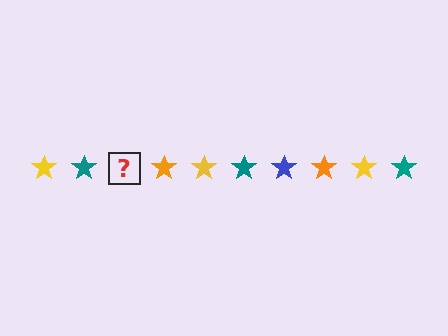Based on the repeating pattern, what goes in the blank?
The blank should be a blue star.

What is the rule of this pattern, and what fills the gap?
The rule is that the pattern cycles through yellow, teal, blue, orange stars. The gap should be filled with a blue star.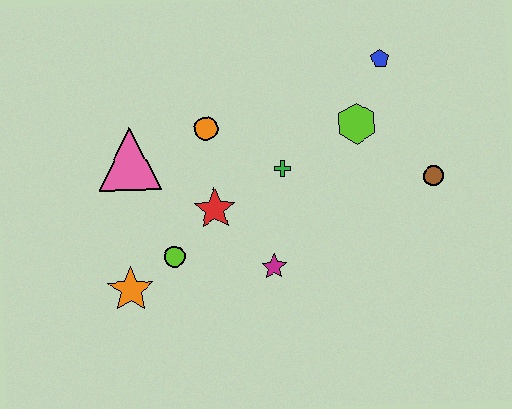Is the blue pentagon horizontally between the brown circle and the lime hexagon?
Yes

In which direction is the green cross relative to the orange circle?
The green cross is to the right of the orange circle.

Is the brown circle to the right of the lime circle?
Yes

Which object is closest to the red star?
The lime circle is closest to the red star.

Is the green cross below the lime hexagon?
Yes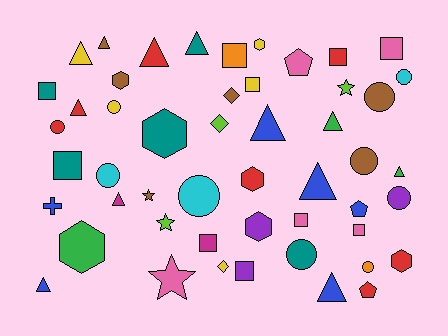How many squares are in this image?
There are 10 squares.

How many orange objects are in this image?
There are 2 orange objects.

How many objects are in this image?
There are 50 objects.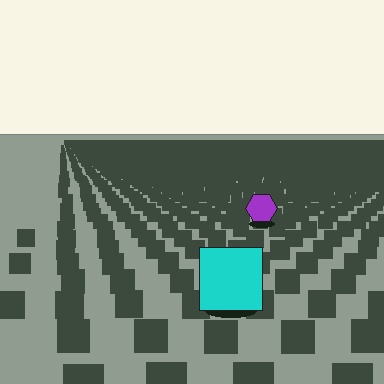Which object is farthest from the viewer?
The purple hexagon is farthest from the viewer. It appears smaller and the ground texture around it is denser.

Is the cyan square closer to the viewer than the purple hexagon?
Yes. The cyan square is closer — you can tell from the texture gradient: the ground texture is coarser near it.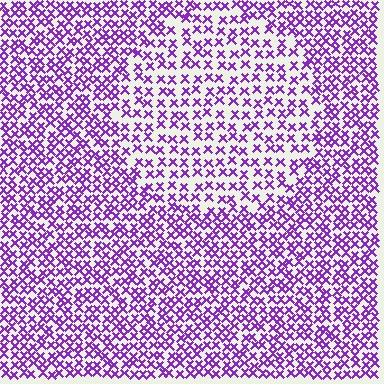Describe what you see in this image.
The image contains small purple elements arranged at two different densities. A circle-shaped region is visible where the elements are less densely packed than the surrounding area.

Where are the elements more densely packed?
The elements are more densely packed outside the circle boundary.